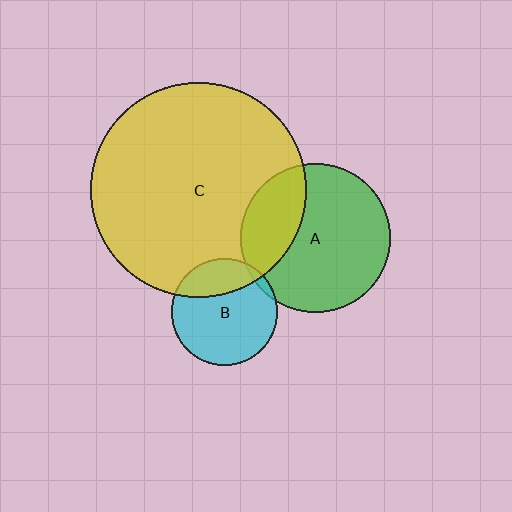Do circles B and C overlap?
Yes.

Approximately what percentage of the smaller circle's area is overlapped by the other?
Approximately 25%.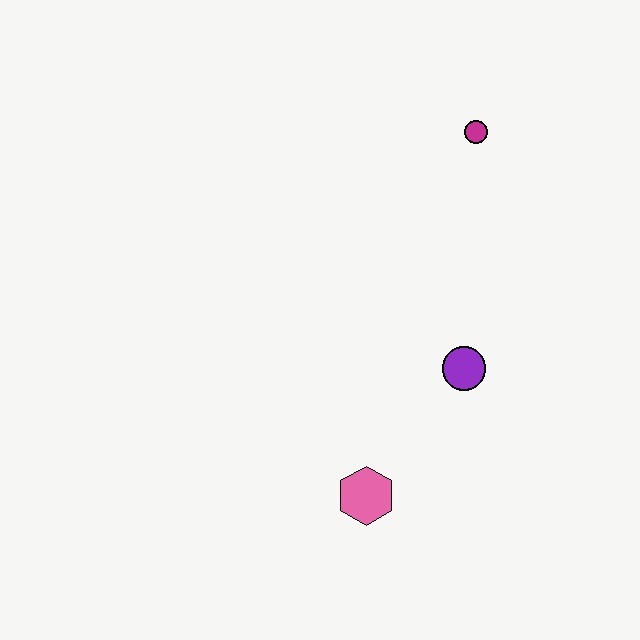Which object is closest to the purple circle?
The pink hexagon is closest to the purple circle.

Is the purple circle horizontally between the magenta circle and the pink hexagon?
Yes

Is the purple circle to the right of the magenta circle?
No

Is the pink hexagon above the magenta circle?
No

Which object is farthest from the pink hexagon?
The magenta circle is farthest from the pink hexagon.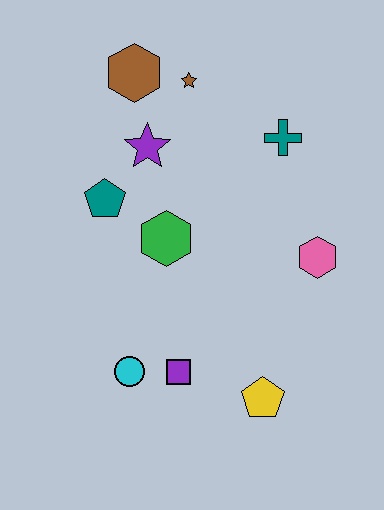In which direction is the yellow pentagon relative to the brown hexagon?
The yellow pentagon is below the brown hexagon.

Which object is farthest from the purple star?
The yellow pentagon is farthest from the purple star.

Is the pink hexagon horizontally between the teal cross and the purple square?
No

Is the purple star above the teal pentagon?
Yes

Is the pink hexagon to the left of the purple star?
No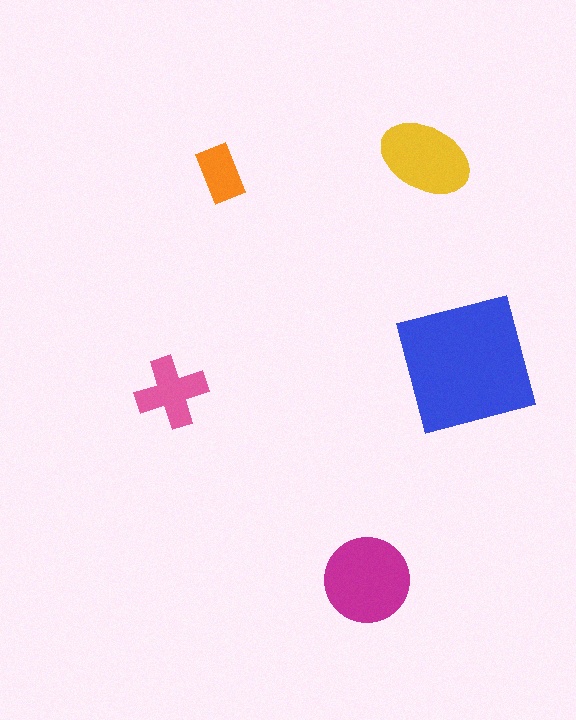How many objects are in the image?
There are 5 objects in the image.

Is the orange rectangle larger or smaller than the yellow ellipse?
Smaller.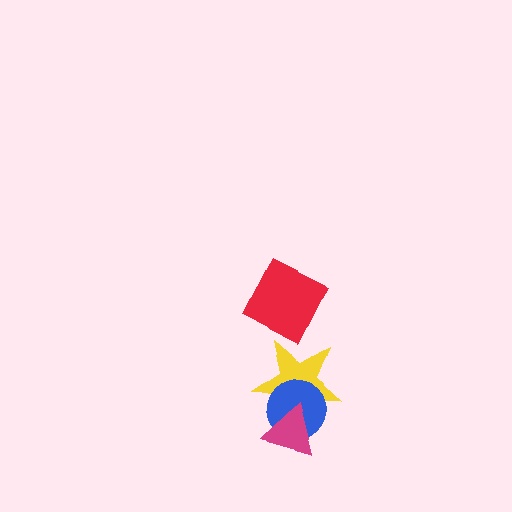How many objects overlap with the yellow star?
2 objects overlap with the yellow star.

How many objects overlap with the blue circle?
2 objects overlap with the blue circle.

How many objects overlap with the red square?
0 objects overlap with the red square.